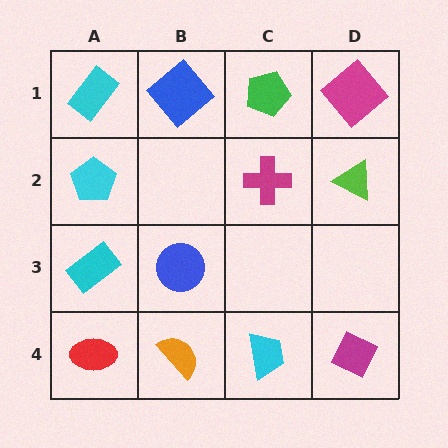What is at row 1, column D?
A magenta diamond.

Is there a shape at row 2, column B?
No, that cell is empty.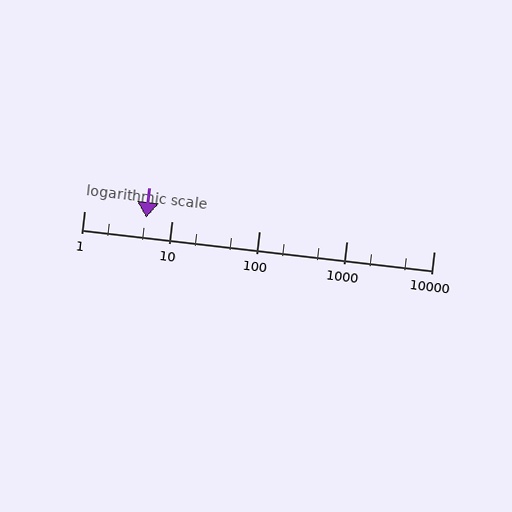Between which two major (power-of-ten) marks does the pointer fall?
The pointer is between 1 and 10.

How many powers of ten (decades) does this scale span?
The scale spans 4 decades, from 1 to 10000.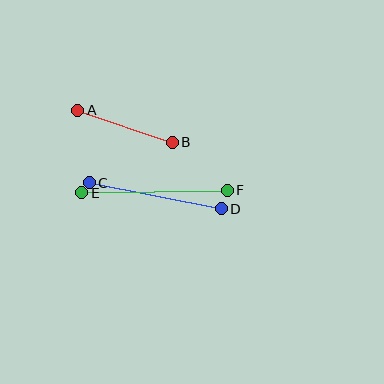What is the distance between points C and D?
The distance is approximately 135 pixels.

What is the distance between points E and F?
The distance is approximately 146 pixels.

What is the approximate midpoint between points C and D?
The midpoint is at approximately (155, 196) pixels.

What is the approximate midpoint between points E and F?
The midpoint is at approximately (154, 191) pixels.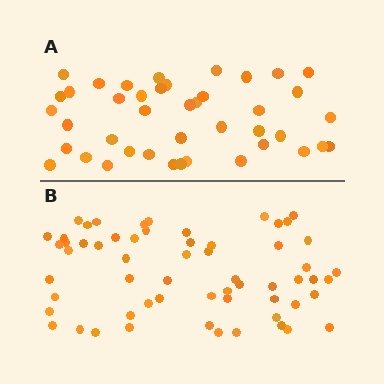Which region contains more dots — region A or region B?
Region B (the bottom region) has more dots.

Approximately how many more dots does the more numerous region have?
Region B has approximately 20 more dots than region A.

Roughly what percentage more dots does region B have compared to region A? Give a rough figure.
About 45% more.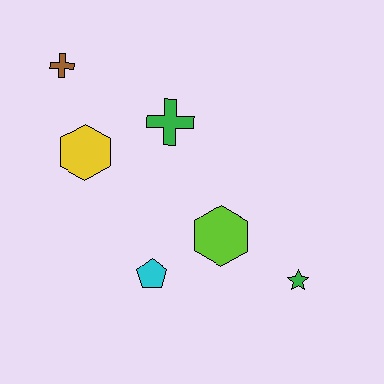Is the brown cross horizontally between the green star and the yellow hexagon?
No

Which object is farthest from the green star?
The brown cross is farthest from the green star.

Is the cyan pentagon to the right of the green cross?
No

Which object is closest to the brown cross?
The yellow hexagon is closest to the brown cross.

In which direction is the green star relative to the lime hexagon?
The green star is to the right of the lime hexagon.